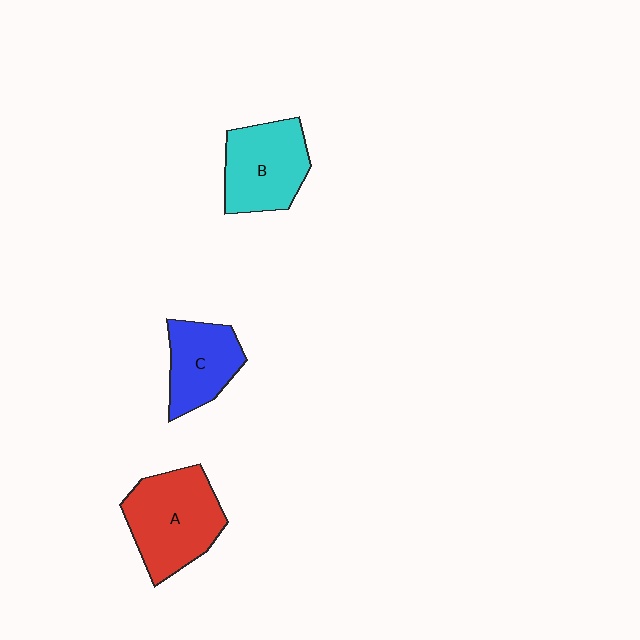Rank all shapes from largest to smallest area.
From largest to smallest: A (red), B (cyan), C (blue).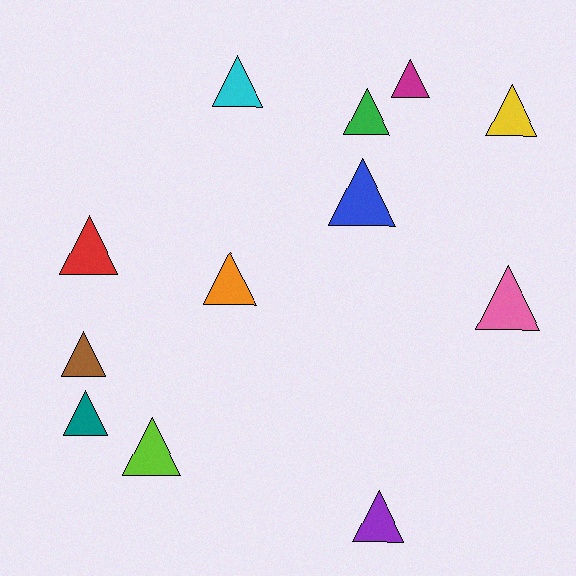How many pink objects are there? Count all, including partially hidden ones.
There is 1 pink object.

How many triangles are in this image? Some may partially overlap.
There are 12 triangles.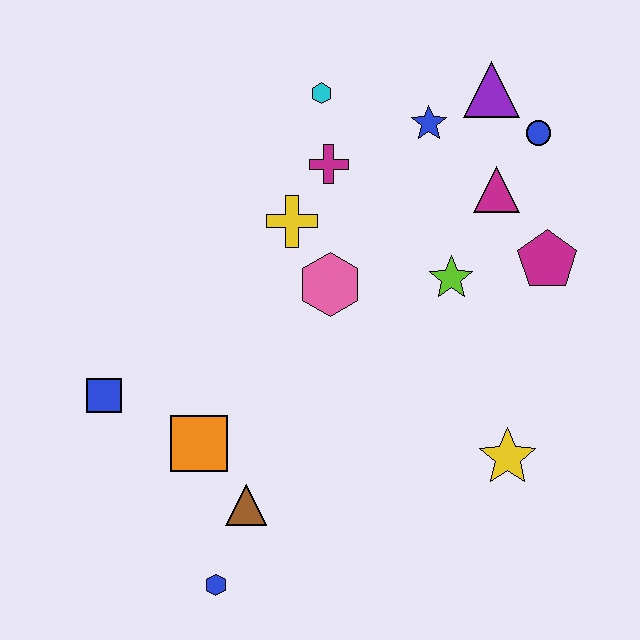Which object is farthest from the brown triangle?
The purple triangle is farthest from the brown triangle.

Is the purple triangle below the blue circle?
No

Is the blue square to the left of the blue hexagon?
Yes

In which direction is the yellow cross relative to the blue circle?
The yellow cross is to the left of the blue circle.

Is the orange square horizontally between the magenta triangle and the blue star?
No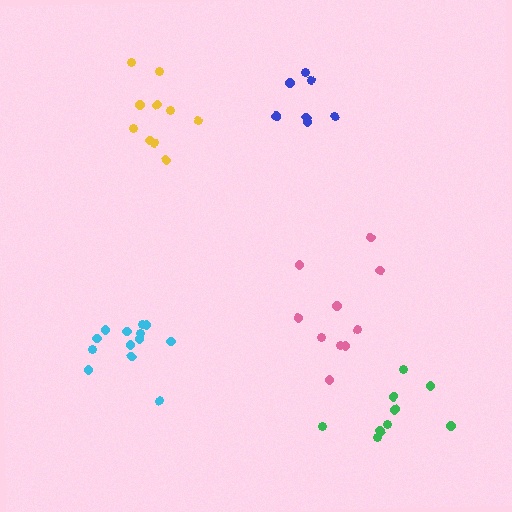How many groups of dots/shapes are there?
There are 5 groups.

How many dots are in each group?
Group 1: 7 dots, Group 2: 10 dots, Group 3: 10 dots, Group 4: 13 dots, Group 5: 9 dots (49 total).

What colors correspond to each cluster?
The clusters are colored: blue, yellow, pink, cyan, green.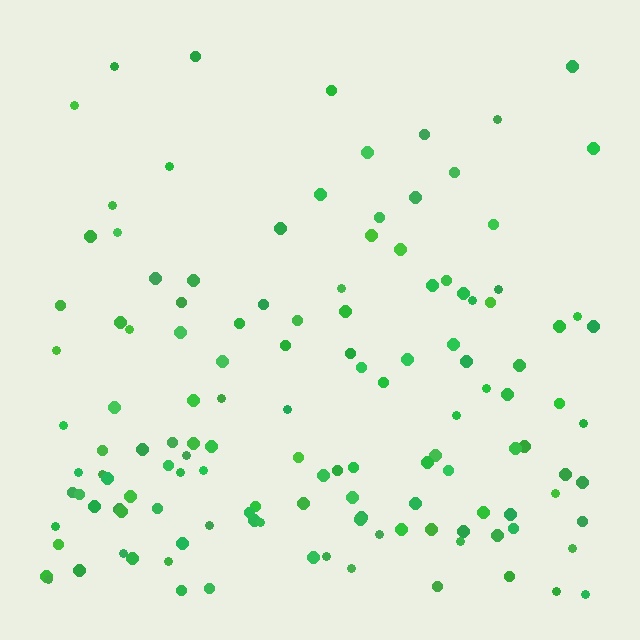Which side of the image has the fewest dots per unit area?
The top.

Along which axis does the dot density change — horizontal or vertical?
Vertical.